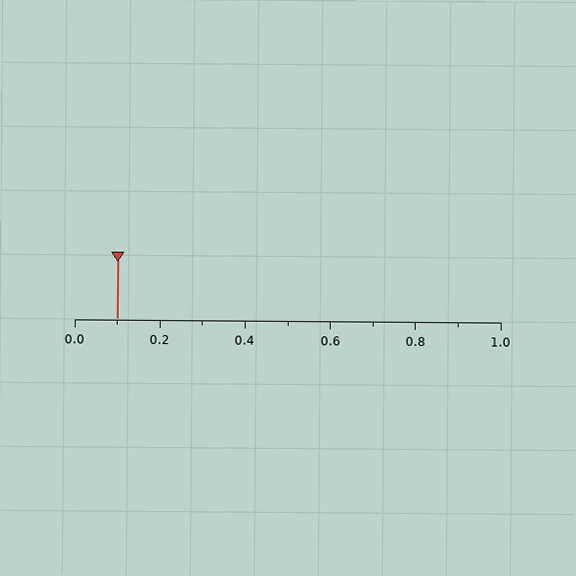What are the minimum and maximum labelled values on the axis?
The axis runs from 0.0 to 1.0.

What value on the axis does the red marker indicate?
The marker indicates approximately 0.1.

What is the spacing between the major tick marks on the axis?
The major ticks are spaced 0.2 apart.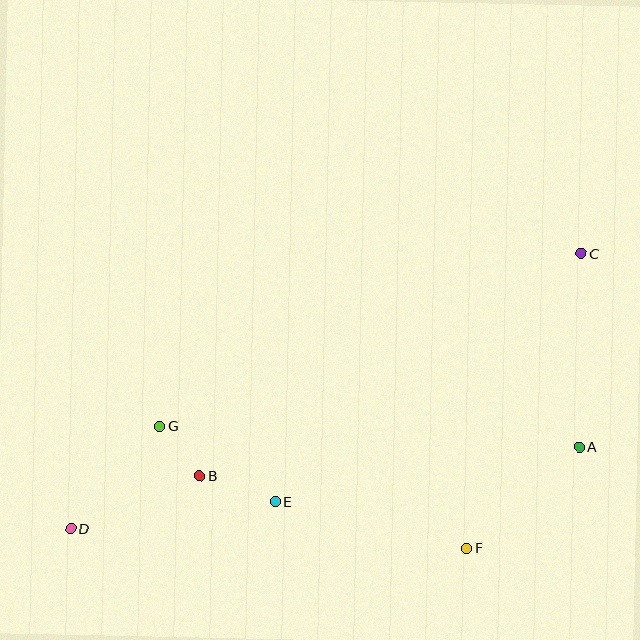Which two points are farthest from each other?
Points C and D are farthest from each other.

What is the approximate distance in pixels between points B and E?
The distance between B and E is approximately 81 pixels.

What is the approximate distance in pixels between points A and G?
The distance between A and G is approximately 421 pixels.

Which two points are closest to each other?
Points B and G are closest to each other.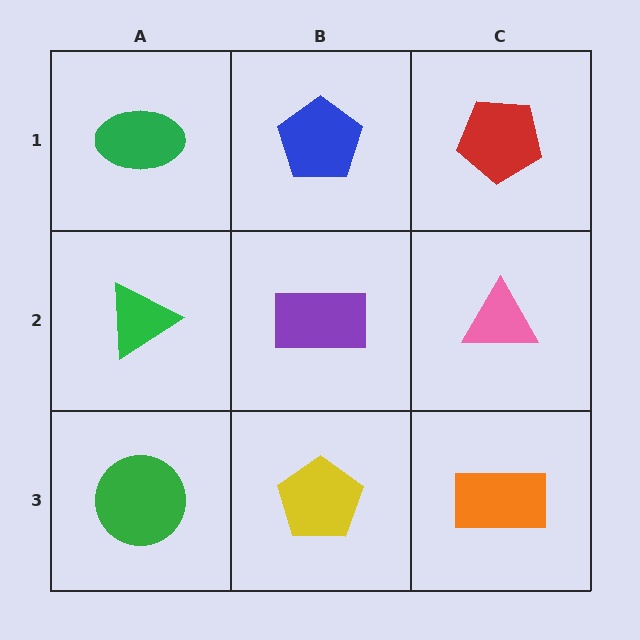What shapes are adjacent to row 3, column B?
A purple rectangle (row 2, column B), a green circle (row 3, column A), an orange rectangle (row 3, column C).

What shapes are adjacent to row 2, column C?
A red pentagon (row 1, column C), an orange rectangle (row 3, column C), a purple rectangle (row 2, column B).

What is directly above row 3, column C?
A pink triangle.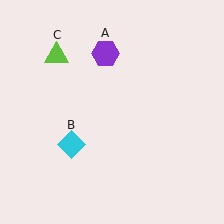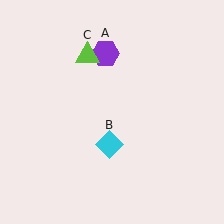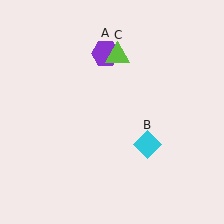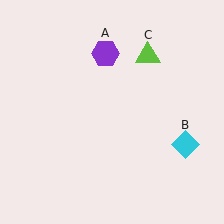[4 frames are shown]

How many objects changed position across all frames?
2 objects changed position: cyan diamond (object B), lime triangle (object C).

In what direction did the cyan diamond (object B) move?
The cyan diamond (object B) moved right.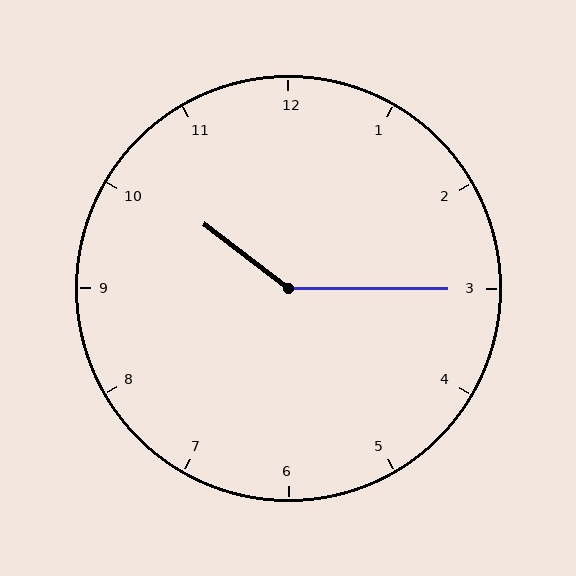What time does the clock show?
10:15.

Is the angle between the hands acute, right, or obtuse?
It is obtuse.